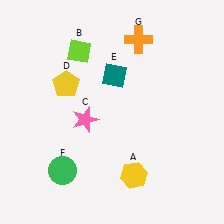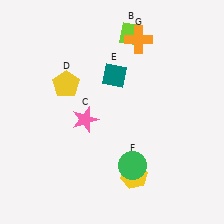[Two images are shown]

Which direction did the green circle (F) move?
The green circle (F) moved right.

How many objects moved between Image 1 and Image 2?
2 objects moved between the two images.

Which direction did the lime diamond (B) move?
The lime diamond (B) moved right.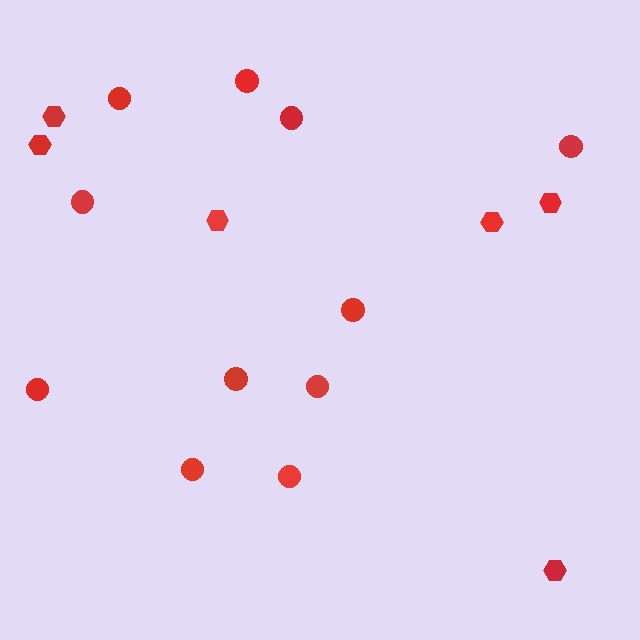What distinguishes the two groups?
There are 2 groups: one group of circles (11) and one group of hexagons (6).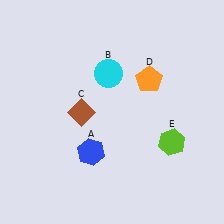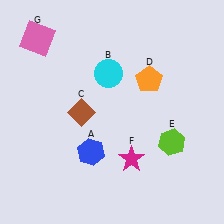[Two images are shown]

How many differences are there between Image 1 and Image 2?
There are 2 differences between the two images.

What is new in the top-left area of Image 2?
A pink square (G) was added in the top-left area of Image 2.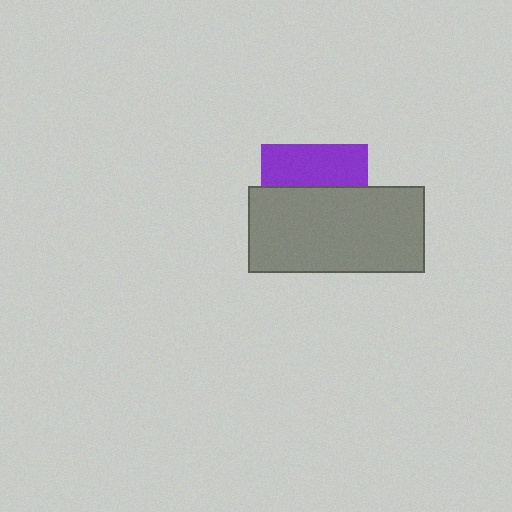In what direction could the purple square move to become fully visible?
The purple square could move up. That would shift it out from behind the gray rectangle entirely.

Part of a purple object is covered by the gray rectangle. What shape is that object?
It is a square.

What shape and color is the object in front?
The object in front is a gray rectangle.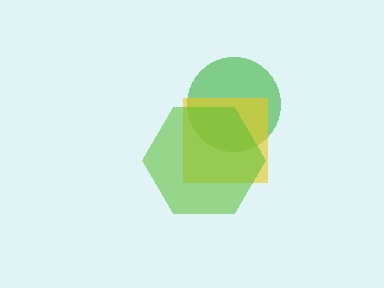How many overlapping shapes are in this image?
There are 3 overlapping shapes in the image.